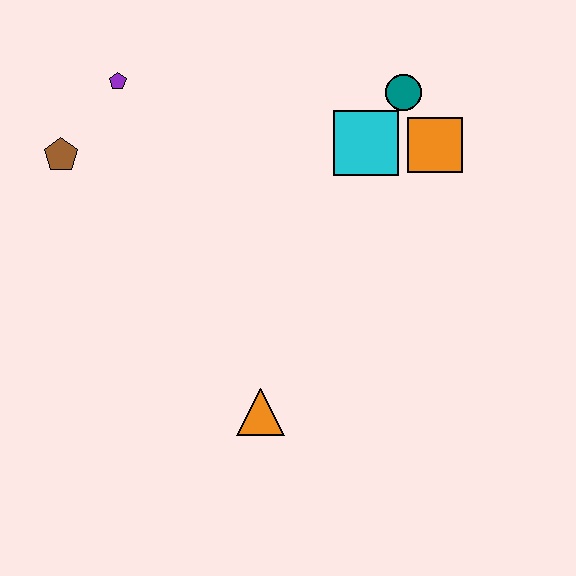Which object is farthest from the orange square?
The brown pentagon is farthest from the orange square.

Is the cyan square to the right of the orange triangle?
Yes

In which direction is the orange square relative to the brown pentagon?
The orange square is to the right of the brown pentagon.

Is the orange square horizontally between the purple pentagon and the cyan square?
No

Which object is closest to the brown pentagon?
The purple pentagon is closest to the brown pentagon.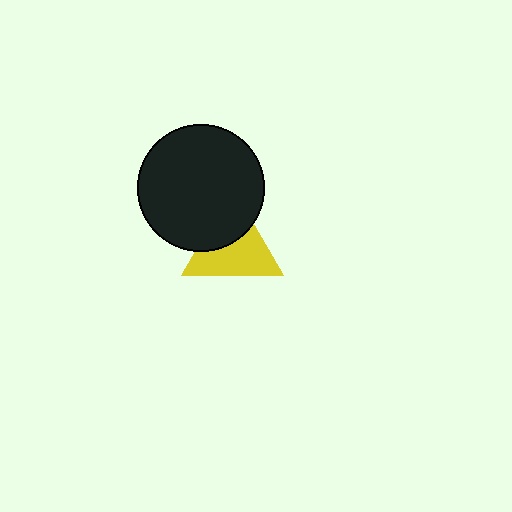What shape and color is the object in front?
The object in front is a black circle.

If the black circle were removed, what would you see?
You would see the complete yellow triangle.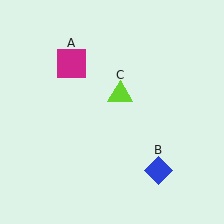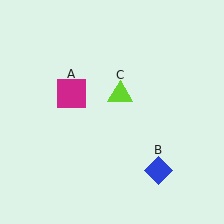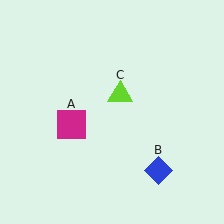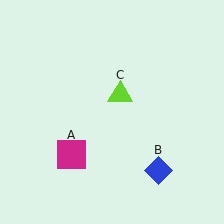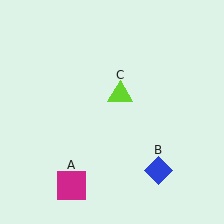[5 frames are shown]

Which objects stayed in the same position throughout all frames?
Blue diamond (object B) and lime triangle (object C) remained stationary.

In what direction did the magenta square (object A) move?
The magenta square (object A) moved down.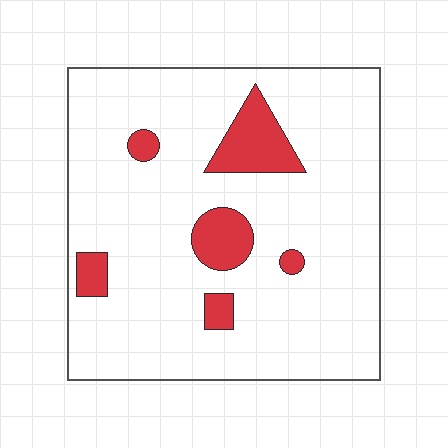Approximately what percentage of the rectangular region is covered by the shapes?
Approximately 10%.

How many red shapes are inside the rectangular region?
6.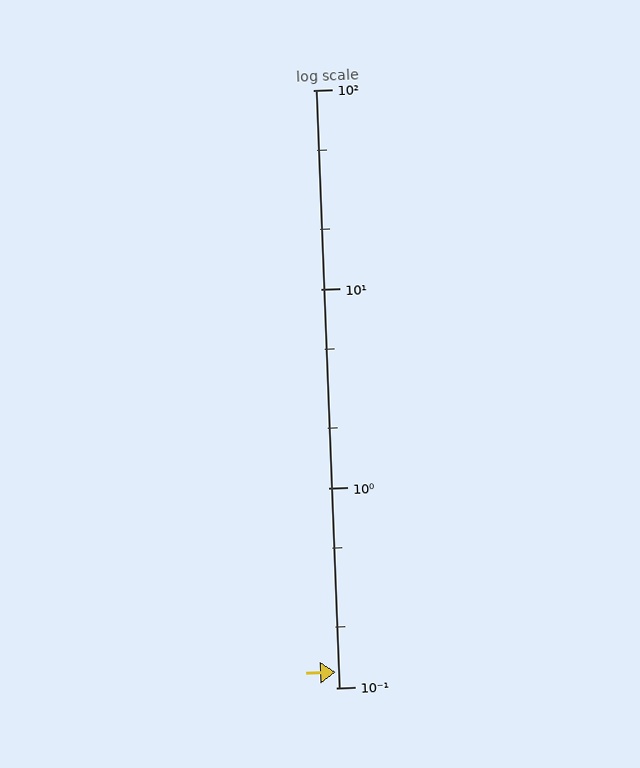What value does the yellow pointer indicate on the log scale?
The pointer indicates approximately 0.12.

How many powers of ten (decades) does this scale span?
The scale spans 3 decades, from 0.1 to 100.